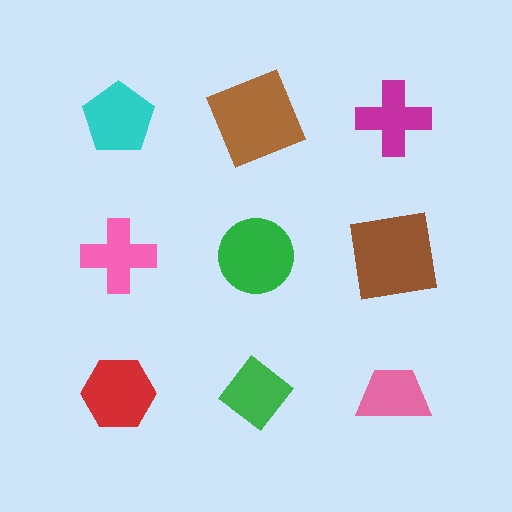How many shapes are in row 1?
3 shapes.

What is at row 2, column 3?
A brown square.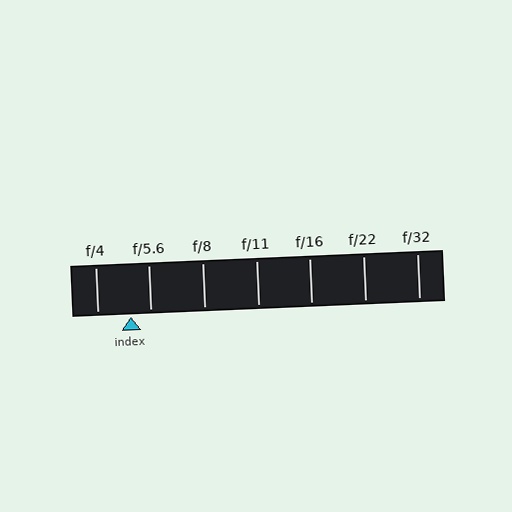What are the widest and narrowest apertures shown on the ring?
The widest aperture shown is f/4 and the narrowest is f/32.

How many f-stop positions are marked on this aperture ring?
There are 7 f-stop positions marked.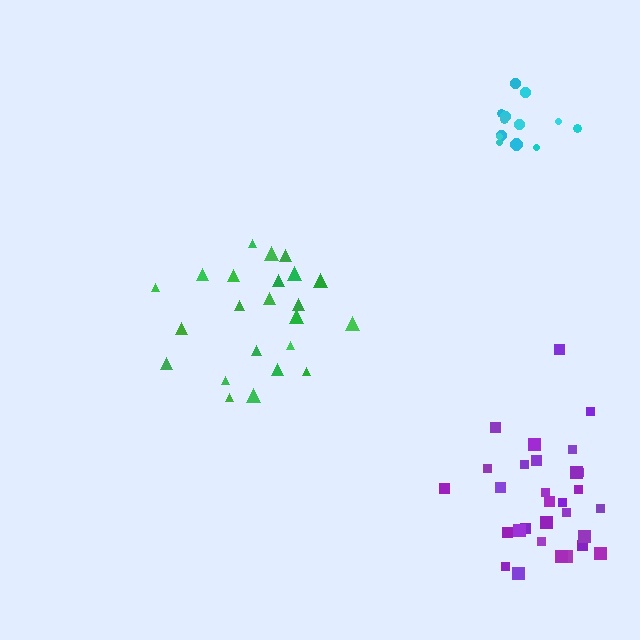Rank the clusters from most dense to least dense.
cyan, purple, green.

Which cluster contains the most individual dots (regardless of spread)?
Purple (30).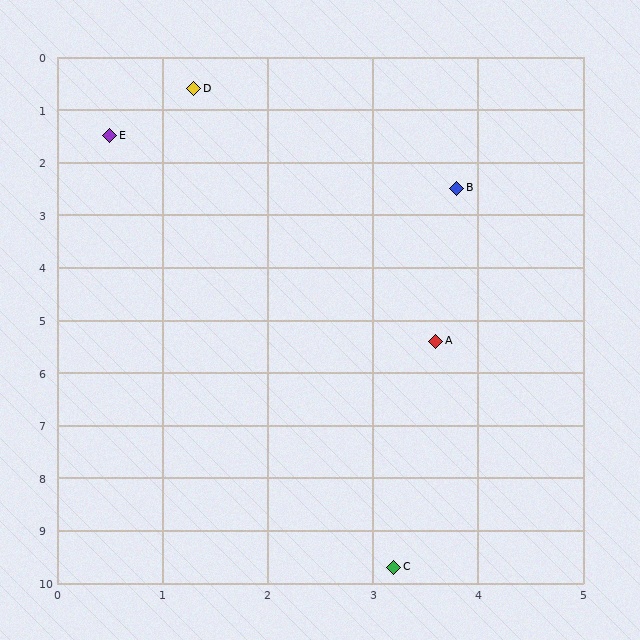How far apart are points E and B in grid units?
Points E and B are about 3.4 grid units apart.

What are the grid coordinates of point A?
Point A is at approximately (3.6, 5.4).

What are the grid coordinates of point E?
Point E is at approximately (0.5, 1.5).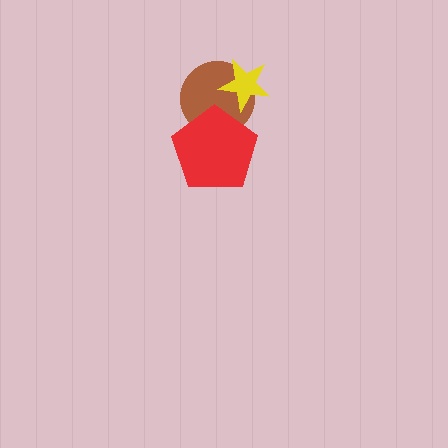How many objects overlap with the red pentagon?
1 object overlaps with the red pentagon.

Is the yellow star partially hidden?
No, no other shape covers it.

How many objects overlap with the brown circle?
2 objects overlap with the brown circle.